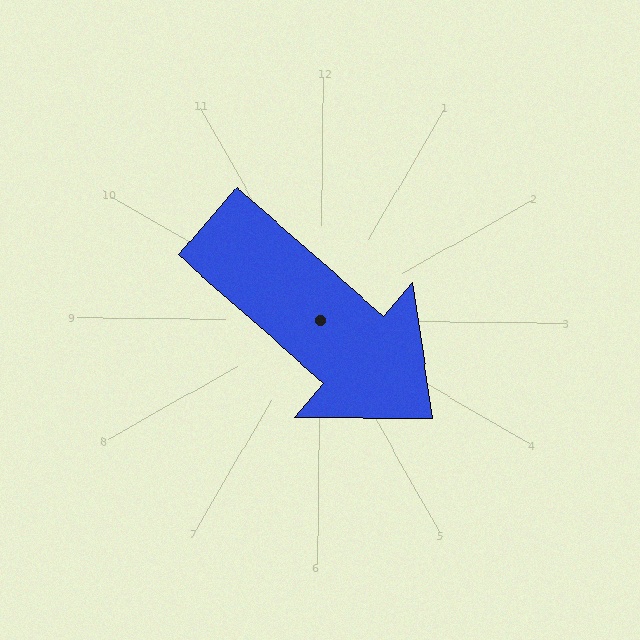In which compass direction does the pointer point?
Southeast.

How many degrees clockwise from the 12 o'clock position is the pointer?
Approximately 131 degrees.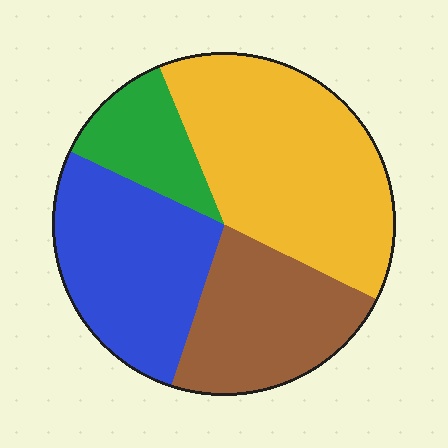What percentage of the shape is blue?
Blue takes up about one quarter (1/4) of the shape.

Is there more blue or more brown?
Blue.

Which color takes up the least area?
Green, at roughly 10%.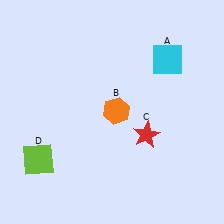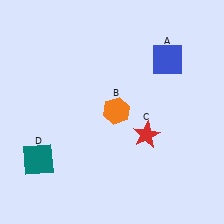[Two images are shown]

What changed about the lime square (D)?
In Image 1, D is lime. In Image 2, it changed to teal.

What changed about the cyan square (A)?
In Image 1, A is cyan. In Image 2, it changed to blue.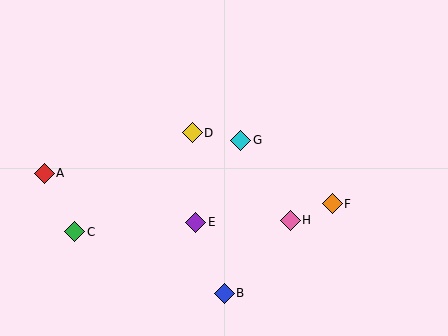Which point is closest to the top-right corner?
Point F is closest to the top-right corner.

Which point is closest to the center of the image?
Point G at (241, 140) is closest to the center.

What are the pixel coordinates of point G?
Point G is at (241, 140).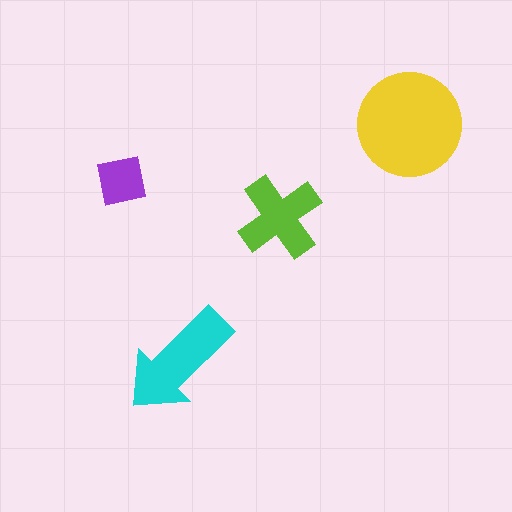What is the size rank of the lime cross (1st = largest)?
3rd.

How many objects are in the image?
There are 4 objects in the image.